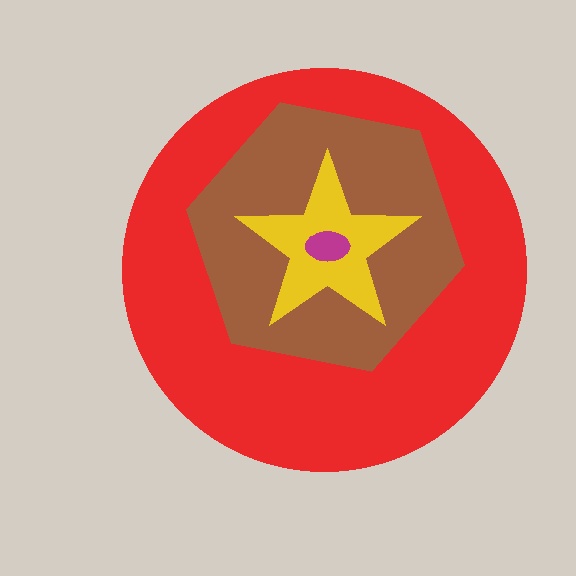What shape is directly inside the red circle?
The brown hexagon.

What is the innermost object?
The magenta ellipse.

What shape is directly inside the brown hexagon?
The yellow star.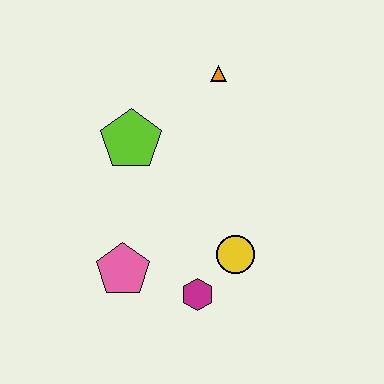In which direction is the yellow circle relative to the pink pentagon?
The yellow circle is to the right of the pink pentagon.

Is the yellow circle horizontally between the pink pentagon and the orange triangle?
No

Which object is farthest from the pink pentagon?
The orange triangle is farthest from the pink pentagon.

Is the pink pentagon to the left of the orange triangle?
Yes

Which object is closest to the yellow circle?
The magenta hexagon is closest to the yellow circle.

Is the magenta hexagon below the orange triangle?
Yes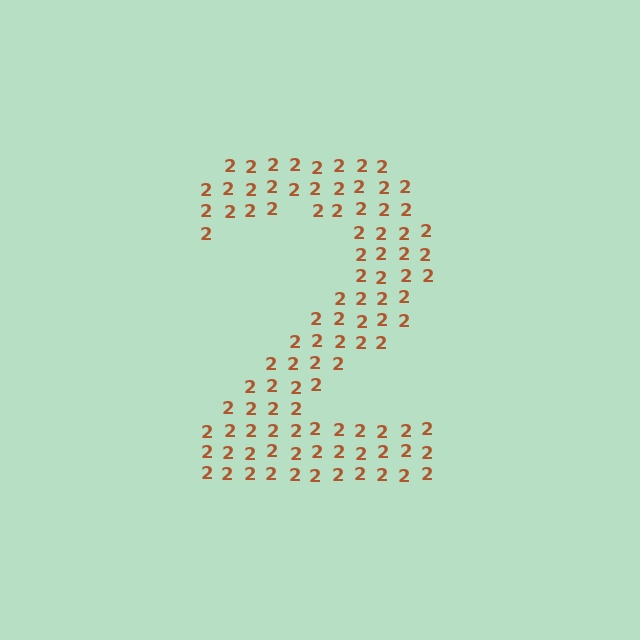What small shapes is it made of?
It is made of small digit 2's.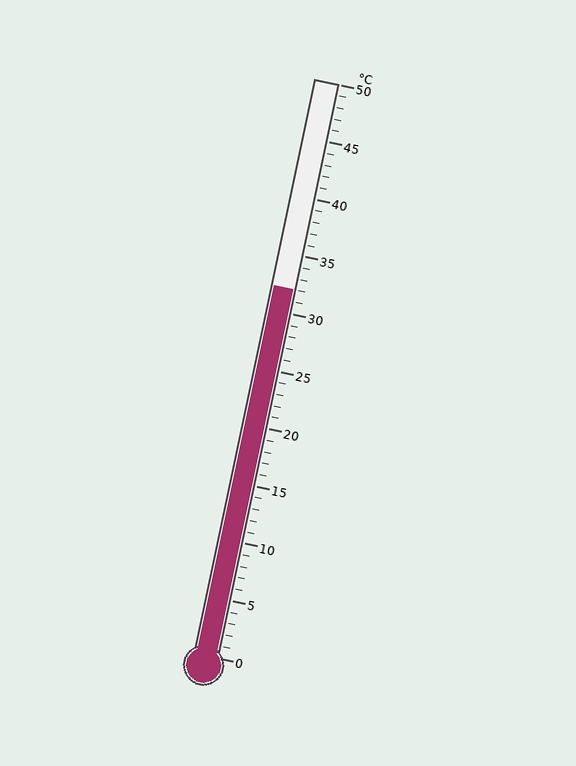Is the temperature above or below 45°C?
The temperature is below 45°C.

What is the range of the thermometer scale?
The thermometer scale ranges from 0°C to 50°C.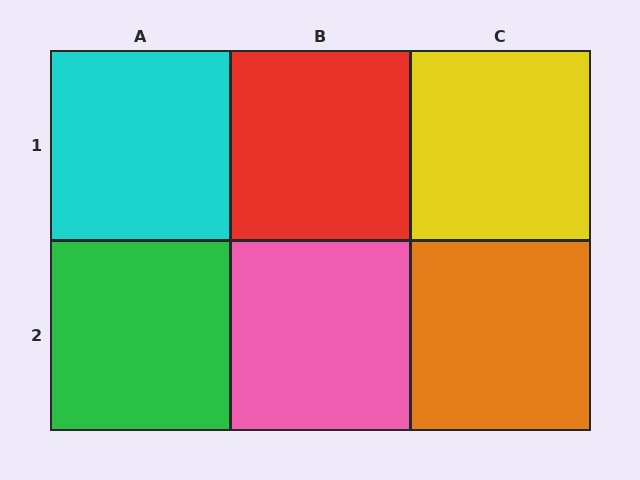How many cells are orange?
1 cell is orange.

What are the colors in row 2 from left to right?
Green, pink, orange.